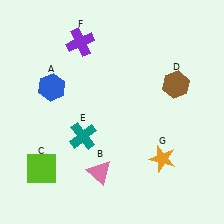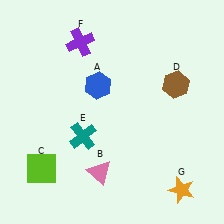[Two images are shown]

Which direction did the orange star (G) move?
The orange star (G) moved down.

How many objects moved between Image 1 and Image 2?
2 objects moved between the two images.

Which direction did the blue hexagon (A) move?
The blue hexagon (A) moved right.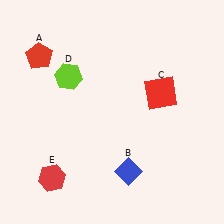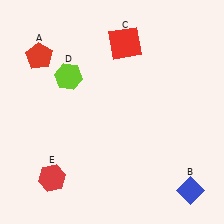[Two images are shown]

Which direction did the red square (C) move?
The red square (C) moved up.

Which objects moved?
The objects that moved are: the blue diamond (B), the red square (C).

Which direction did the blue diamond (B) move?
The blue diamond (B) moved right.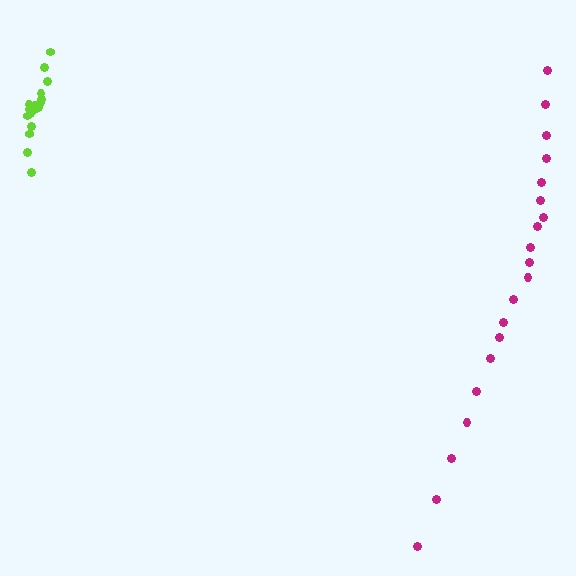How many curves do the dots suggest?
There are 2 distinct paths.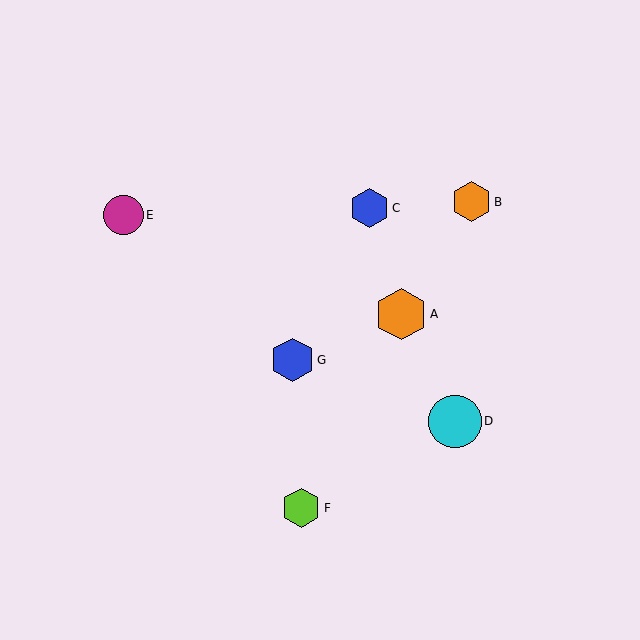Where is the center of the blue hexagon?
The center of the blue hexagon is at (370, 208).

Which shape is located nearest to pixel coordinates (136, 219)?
The magenta circle (labeled E) at (123, 215) is nearest to that location.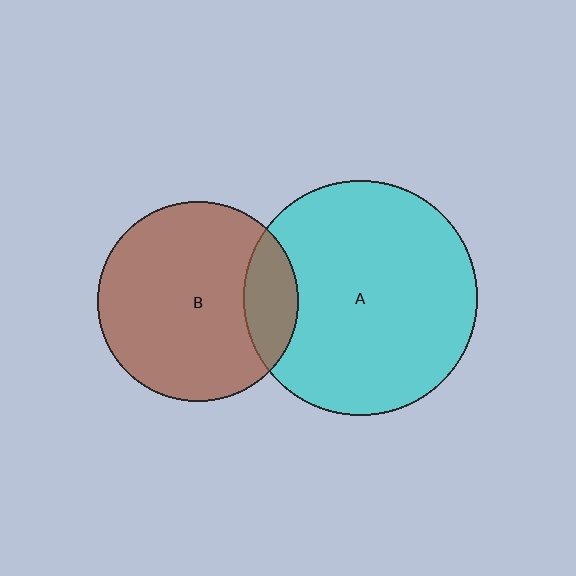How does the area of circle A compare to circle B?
Approximately 1.4 times.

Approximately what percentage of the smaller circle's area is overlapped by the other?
Approximately 15%.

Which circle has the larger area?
Circle A (cyan).